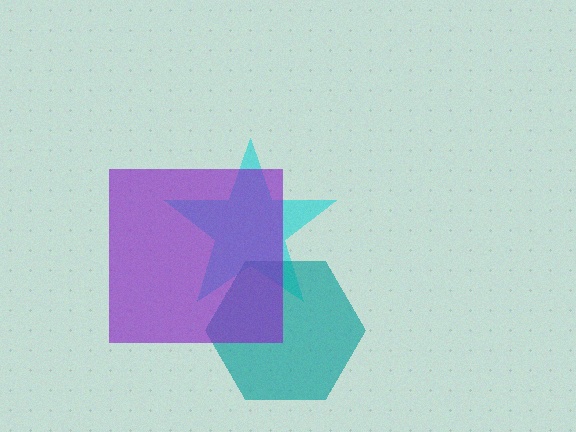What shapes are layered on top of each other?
The layered shapes are: a cyan star, a teal hexagon, a purple square.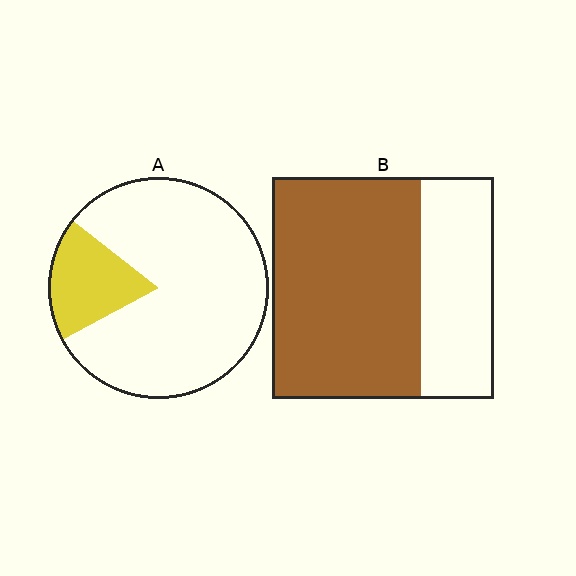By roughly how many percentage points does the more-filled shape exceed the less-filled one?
By roughly 50 percentage points (B over A).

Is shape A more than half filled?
No.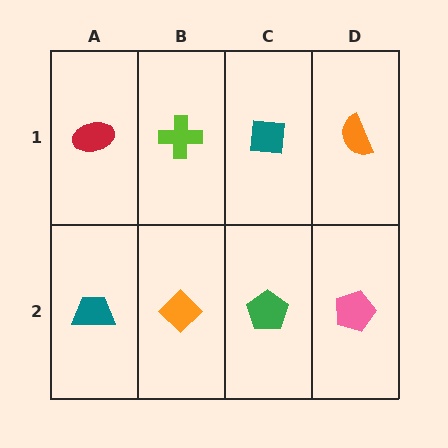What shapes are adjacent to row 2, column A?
A red ellipse (row 1, column A), an orange diamond (row 2, column B).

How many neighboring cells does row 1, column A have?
2.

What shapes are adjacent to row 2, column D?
An orange semicircle (row 1, column D), a green pentagon (row 2, column C).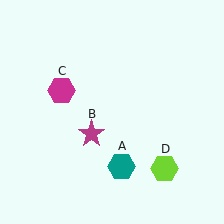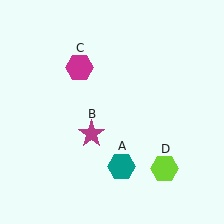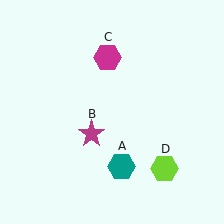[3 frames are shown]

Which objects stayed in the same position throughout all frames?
Teal hexagon (object A) and magenta star (object B) and lime hexagon (object D) remained stationary.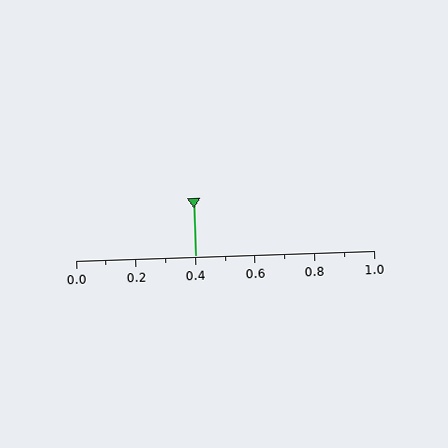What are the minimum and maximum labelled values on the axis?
The axis runs from 0.0 to 1.0.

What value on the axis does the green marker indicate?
The marker indicates approximately 0.4.